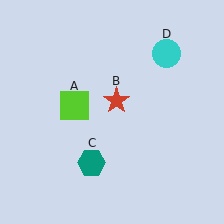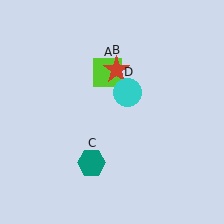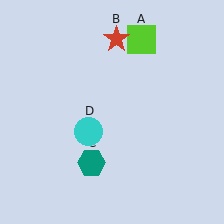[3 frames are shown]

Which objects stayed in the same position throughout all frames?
Teal hexagon (object C) remained stationary.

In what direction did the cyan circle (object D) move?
The cyan circle (object D) moved down and to the left.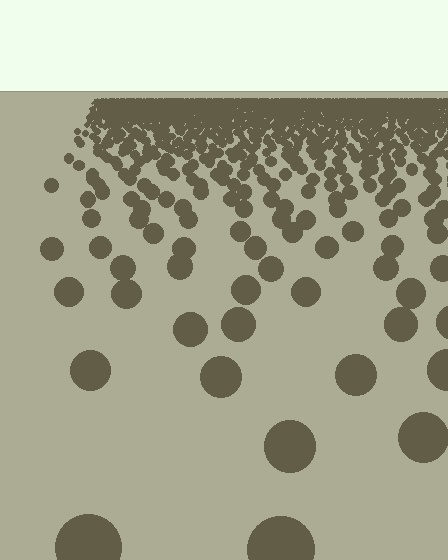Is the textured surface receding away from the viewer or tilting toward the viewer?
The surface is receding away from the viewer. Texture elements get smaller and denser toward the top.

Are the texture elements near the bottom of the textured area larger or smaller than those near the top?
Larger. Near the bottom, elements are closer to the viewer and appear at a bigger on-screen size.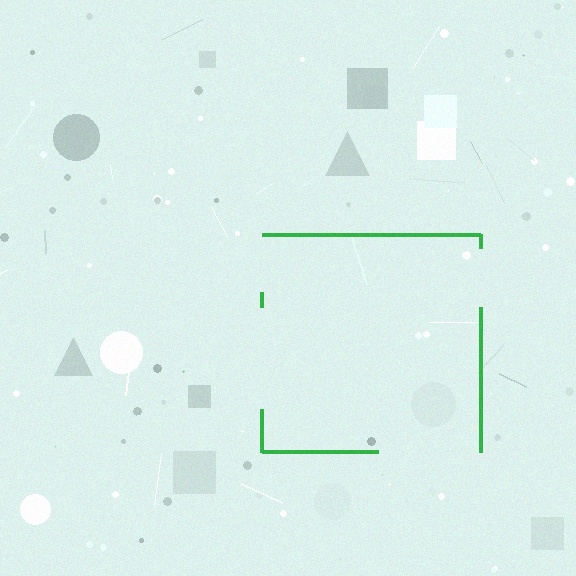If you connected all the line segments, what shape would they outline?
They would outline a square.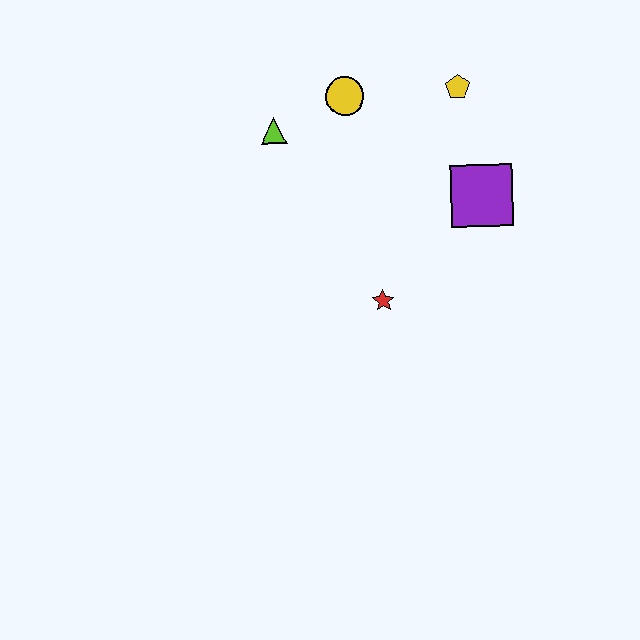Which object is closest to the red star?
The purple square is closest to the red star.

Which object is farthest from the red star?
The yellow pentagon is farthest from the red star.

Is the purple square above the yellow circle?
No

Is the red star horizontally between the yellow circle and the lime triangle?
No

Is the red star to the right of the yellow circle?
Yes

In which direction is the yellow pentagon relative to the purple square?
The yellow pentagon is above the purple square.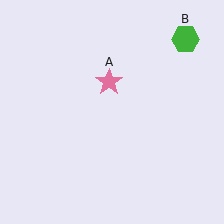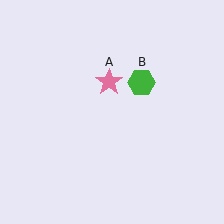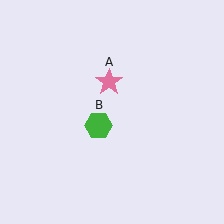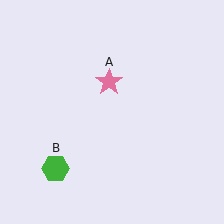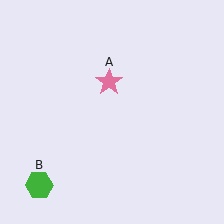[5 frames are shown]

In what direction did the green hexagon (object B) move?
The green hexagon (object B) moved down and to the left.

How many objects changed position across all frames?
1 object changed position: green hexagon (object B).